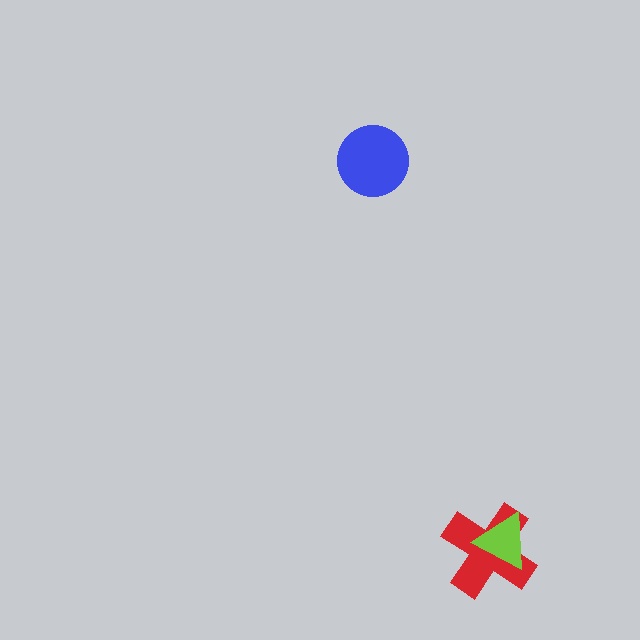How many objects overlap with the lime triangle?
1 object overlaps with the lime triangle.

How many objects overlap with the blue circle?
0 objects overlap with the blue circle.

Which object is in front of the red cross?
The lime triangle is in front of the red cross.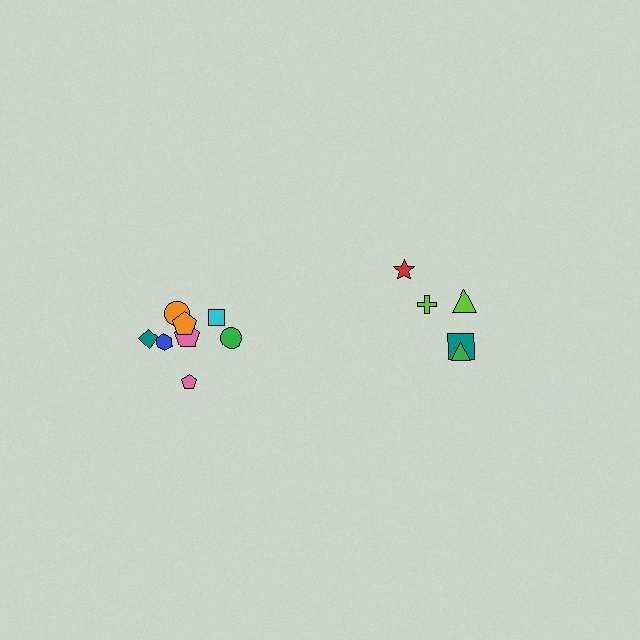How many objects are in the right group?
There are 6 objects.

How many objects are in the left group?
There are 8 objects.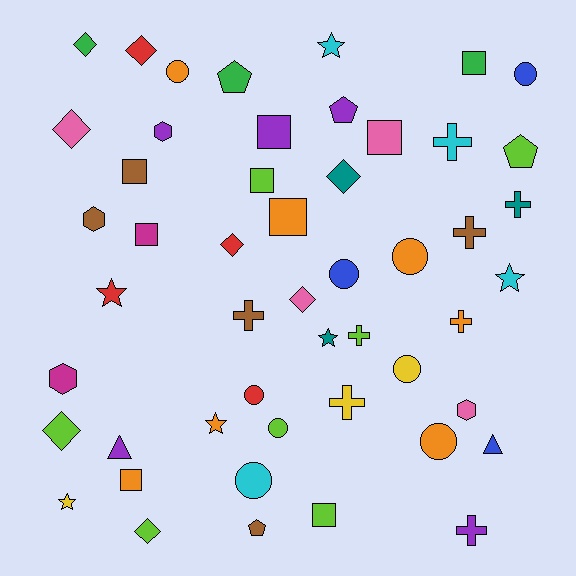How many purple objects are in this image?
There are 5 purple objects.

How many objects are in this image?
There are 50 objects.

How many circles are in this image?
There are 9 circles.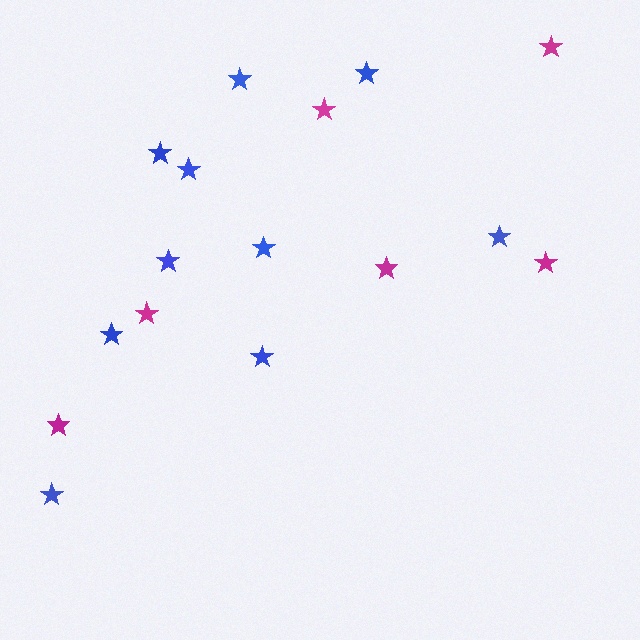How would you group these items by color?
There are 2 groups: one group of blue stars (10) and one group of magenta stars (6).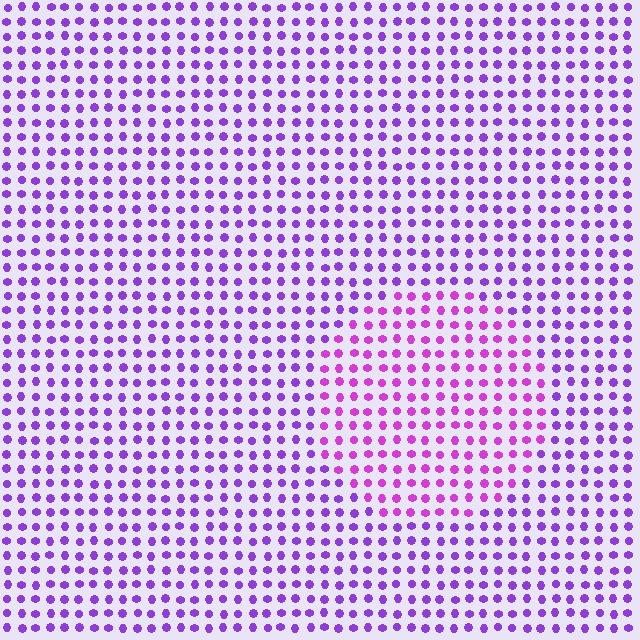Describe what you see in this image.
The image is filled with small purple elements in a uniform arrangement. A circle-shaped region is visible where the elements are tinted to a slightly different hue, forming a subtle color boundary.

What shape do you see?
I see a circle.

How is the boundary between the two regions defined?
The boundary is defined purely by a slight shift in hue (about 28 degrees). Spacing, size, and orientation are identical on both sides.